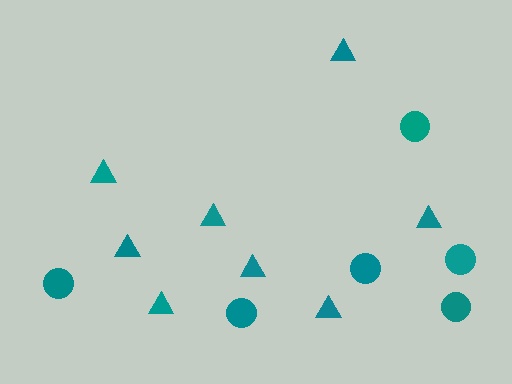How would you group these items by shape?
There are 2 groups: one group of triangles (8) and one group of circles (6).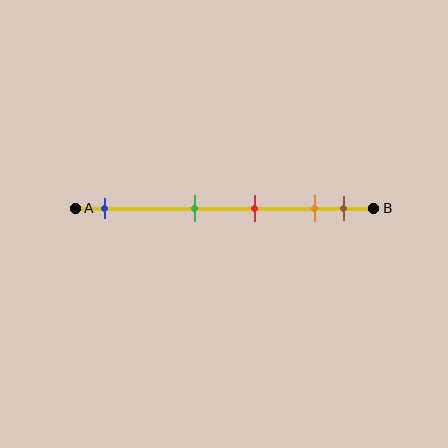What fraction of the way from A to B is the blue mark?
The blue mark is approximately 10% (0.1) of the way from A to B.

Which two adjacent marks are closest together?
The orange and brown marks are the closest adjacent pair.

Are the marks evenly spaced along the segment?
No, the marks are not evenly spaced.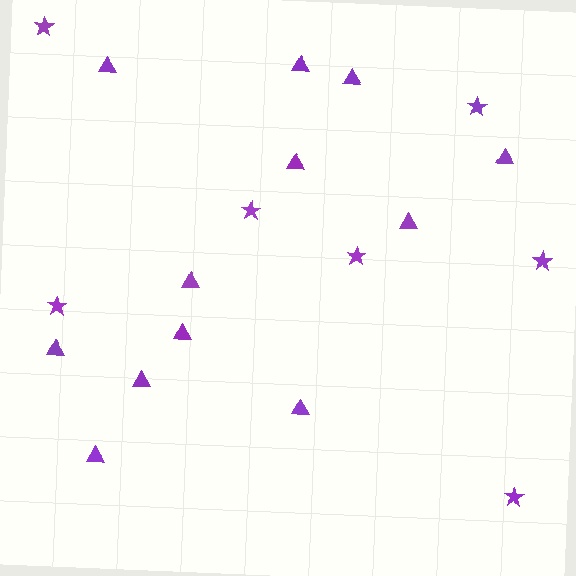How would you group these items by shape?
There are 2 groups: one group of stars (7) and one group of triangles (12).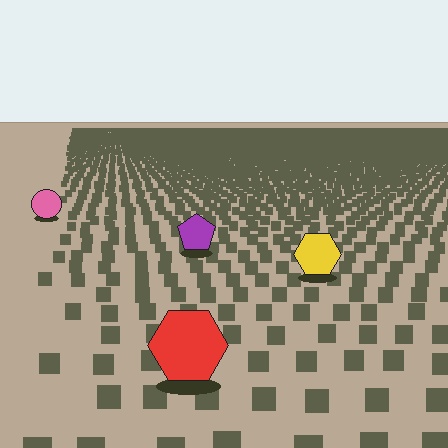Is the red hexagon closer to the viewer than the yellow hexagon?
Yes. The red hexagon is closer — you can tell from the texture gradient: the ground texture is coarser near it.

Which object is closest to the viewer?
The red hexagon is closest. The texture marks near it are larger and more spread out.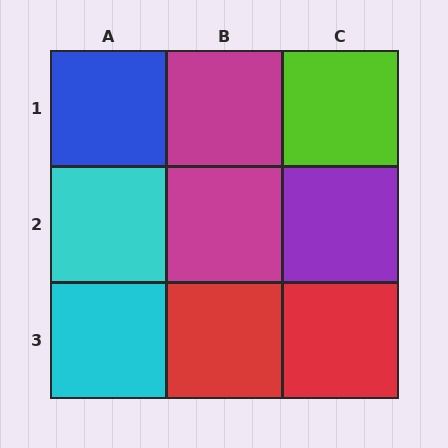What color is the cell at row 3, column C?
Red.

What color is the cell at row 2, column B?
Magenta.